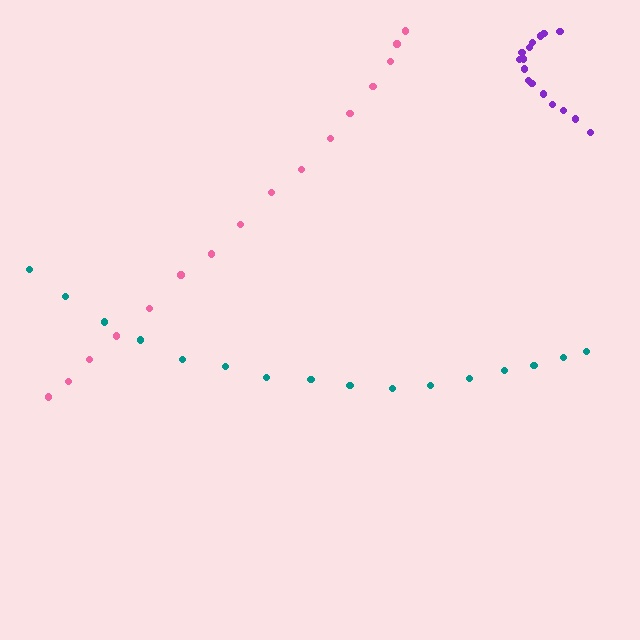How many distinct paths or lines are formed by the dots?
There are 3 distinct paths.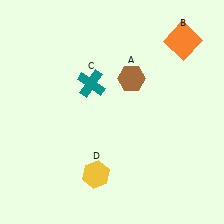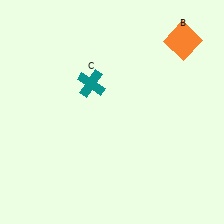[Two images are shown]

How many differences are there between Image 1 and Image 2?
There are 2 differences between the two images.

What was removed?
The yellow hexagon (D), the brown hexagon (A) were removed in Image 2.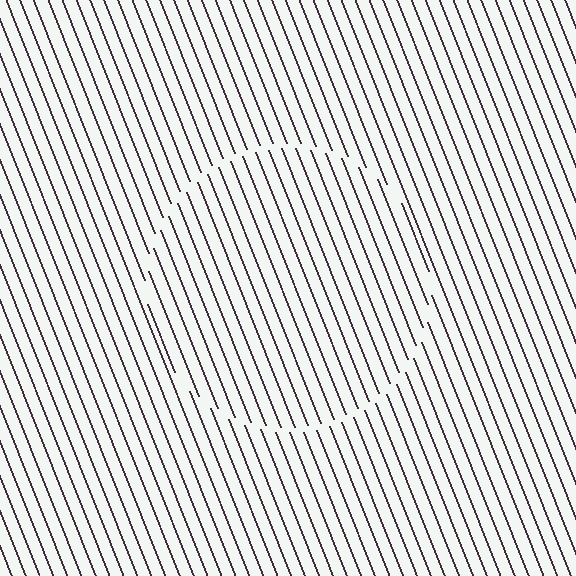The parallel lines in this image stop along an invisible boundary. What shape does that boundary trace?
An illusory circle. The interior of the shape contains the same grating, shifted by half a period — the contour is defined by the phase discontinuity where line-ends from the inner and outer gratings abut.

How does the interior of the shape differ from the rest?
The interior of the shape contains the same grating, shifted by half a period — the contour is defined by the phase discontinuity where line-ends from the inner and outer gratings abut.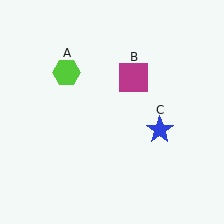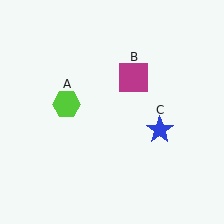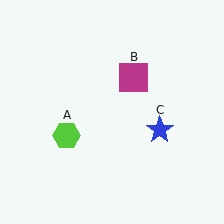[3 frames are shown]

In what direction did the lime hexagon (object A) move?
The lime hexagon (object A) moved down.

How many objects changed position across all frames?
1 object changed position: lime hexagon (object A).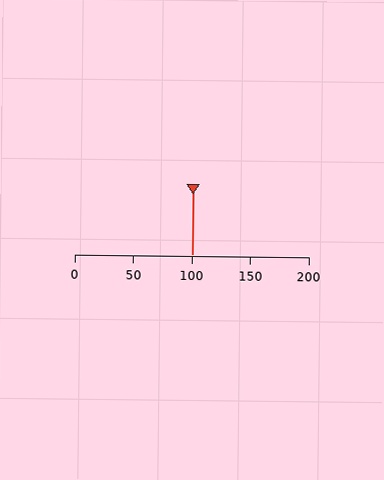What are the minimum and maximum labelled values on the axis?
The axis runs from 0 to 200.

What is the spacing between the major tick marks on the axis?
The major ticks are spaced 50 apart.